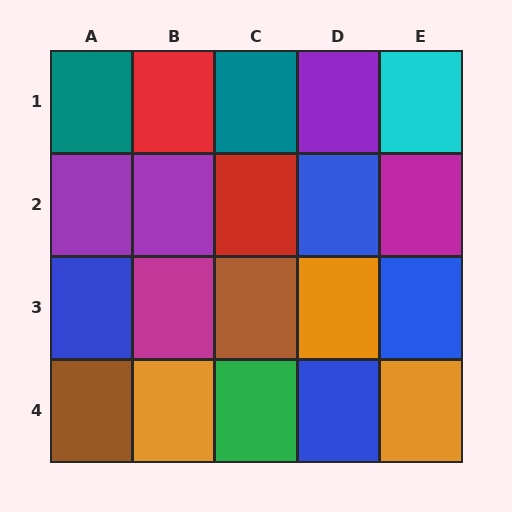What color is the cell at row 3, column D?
Orange.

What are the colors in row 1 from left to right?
Teal, red, teal, purple, cyan.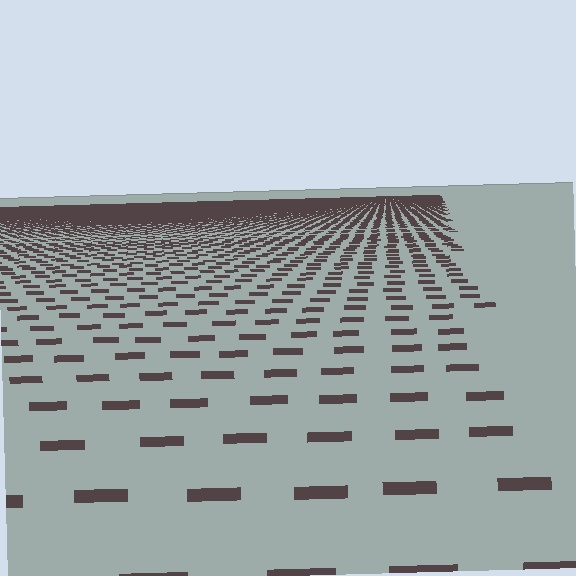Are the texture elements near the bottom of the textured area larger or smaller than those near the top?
Larger. Near the bottom, elements are closer to the viewer and appear at a bigger on-screen size.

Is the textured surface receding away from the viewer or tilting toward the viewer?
The surface is receding away from the viewer. Texture elements get smaller and denser toward the top.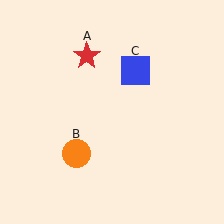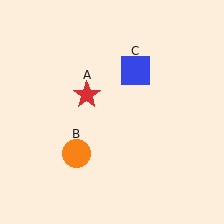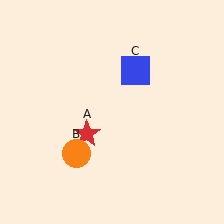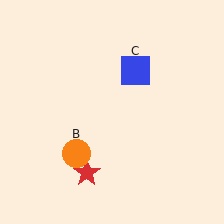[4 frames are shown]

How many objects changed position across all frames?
1 object changed position: red star (object A).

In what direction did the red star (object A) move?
The red star (object A) moved down.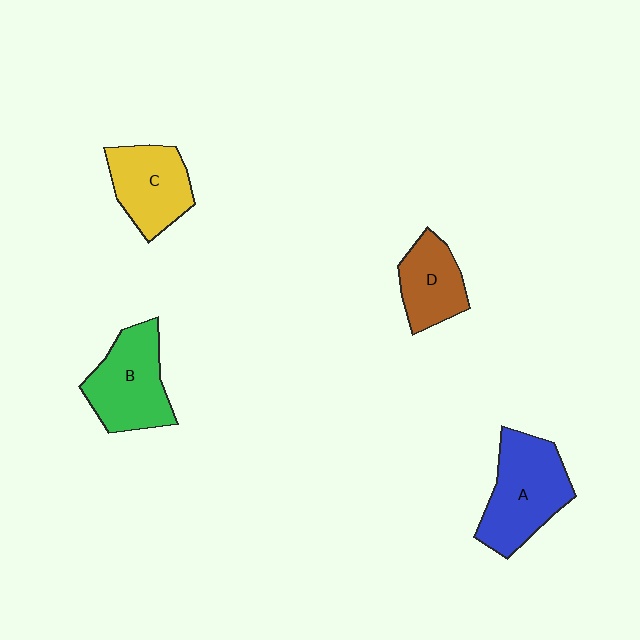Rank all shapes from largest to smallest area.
From largest to smallest: A (blue), B (green), C (yellow), D (brown).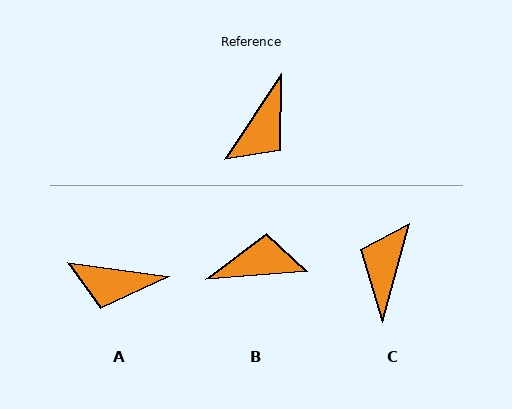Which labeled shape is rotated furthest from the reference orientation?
C, about 162 degrees away.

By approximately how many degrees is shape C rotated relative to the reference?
Approximately 162 degrees clockwise.